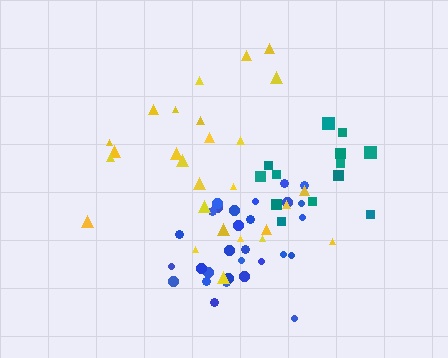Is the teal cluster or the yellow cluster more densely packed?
Teal.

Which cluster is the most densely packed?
Blue.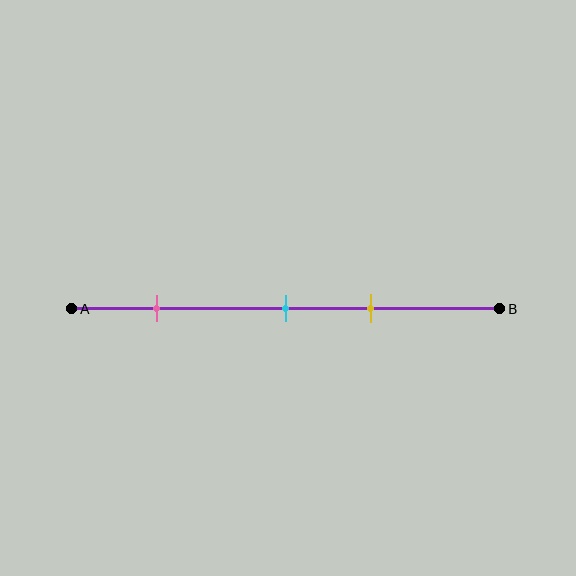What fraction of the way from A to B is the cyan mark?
The cyan mark is approximately 50% (0.5) of the way from A to B.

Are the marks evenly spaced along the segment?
No, the marks are not evenly spaced.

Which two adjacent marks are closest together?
The cyan and yellow marks are the closest adjacent pair.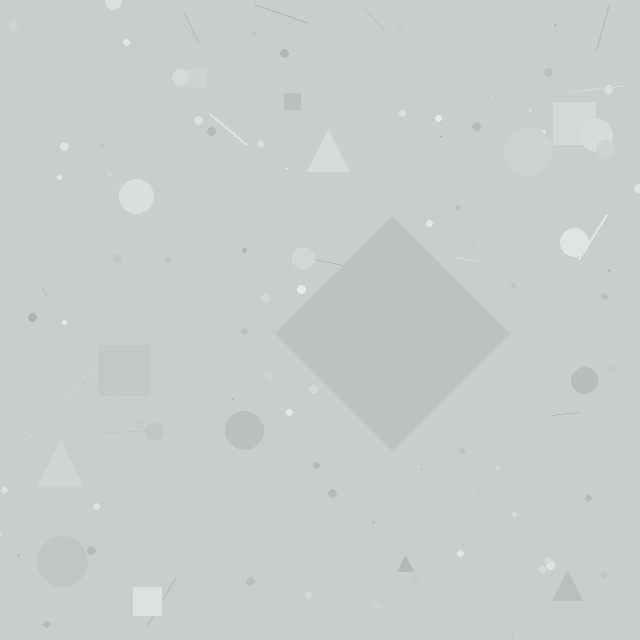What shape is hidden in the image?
A diamond is hidden in the image.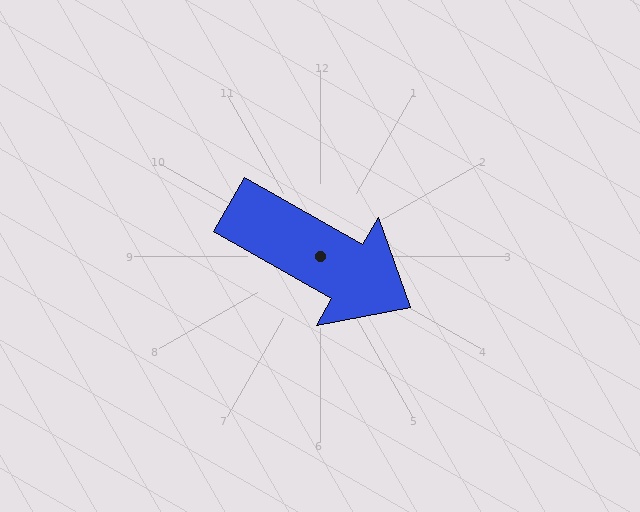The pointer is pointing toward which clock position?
Roughly 4 o'clock.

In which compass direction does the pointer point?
Southeast.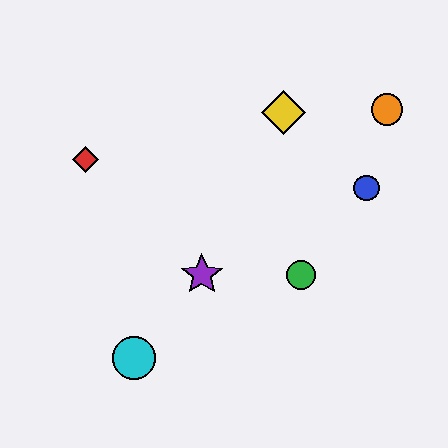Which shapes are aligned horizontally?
The green circle, the purple star are aligned horizontally.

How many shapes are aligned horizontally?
2 shapes (the green circle, the purple star) are aligned horizontally.